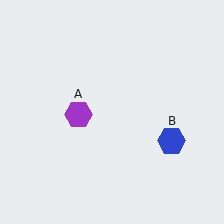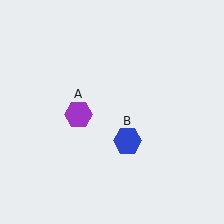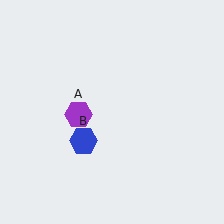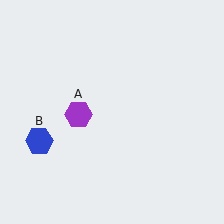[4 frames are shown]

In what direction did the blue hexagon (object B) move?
The blue hexagon (object B) moved left.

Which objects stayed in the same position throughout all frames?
Purple hexagon (object A) remained stationary.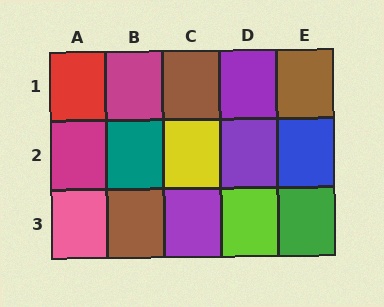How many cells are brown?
3 cells are brown.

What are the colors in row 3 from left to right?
Pink, brown, purple, lime, green.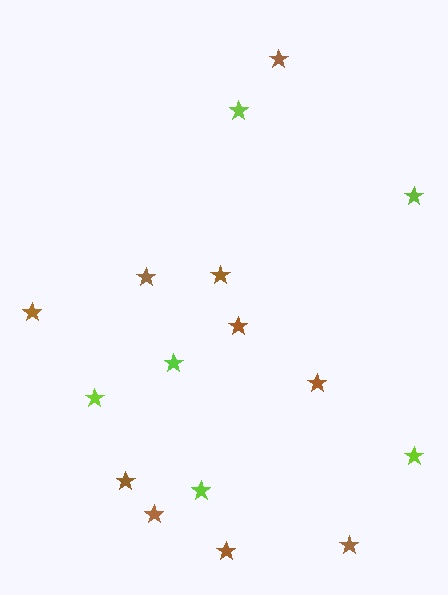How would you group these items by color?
There are 2 groups: one group of brown stars (10) and one group of lime stars (6).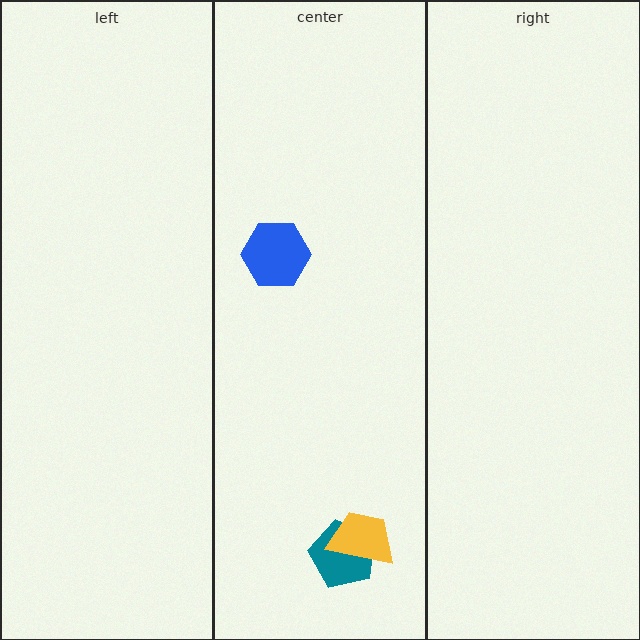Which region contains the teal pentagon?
The center region.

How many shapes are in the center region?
3.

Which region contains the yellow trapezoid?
The center region.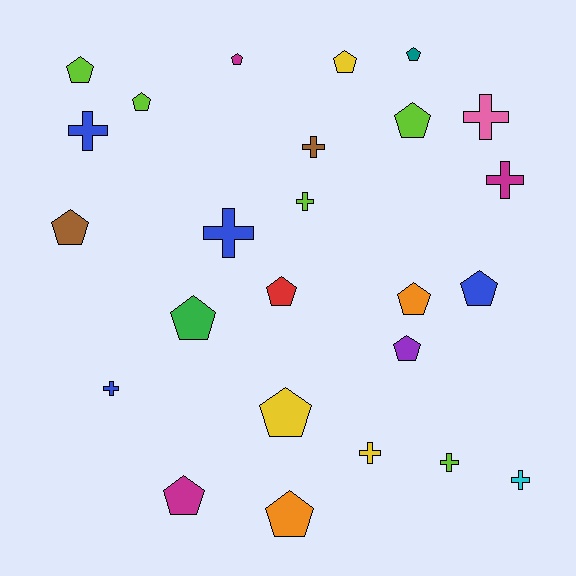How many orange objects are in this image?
There are 2 orange objects.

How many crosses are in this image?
There are 10 crosses.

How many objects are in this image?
There are 25 objects.